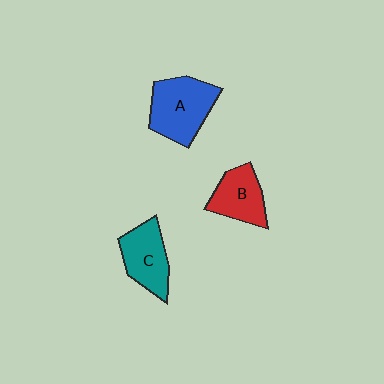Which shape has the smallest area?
Shape B (red).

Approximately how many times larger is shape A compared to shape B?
Approximately 1.4 times.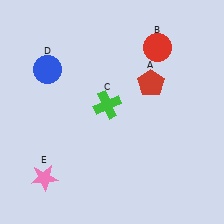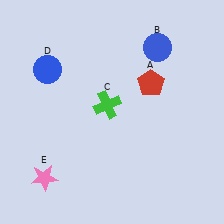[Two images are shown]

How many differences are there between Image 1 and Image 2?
There is 1 difference between the two images.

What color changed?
The circle (B) changed from red in Image 1 to blue in Image 2.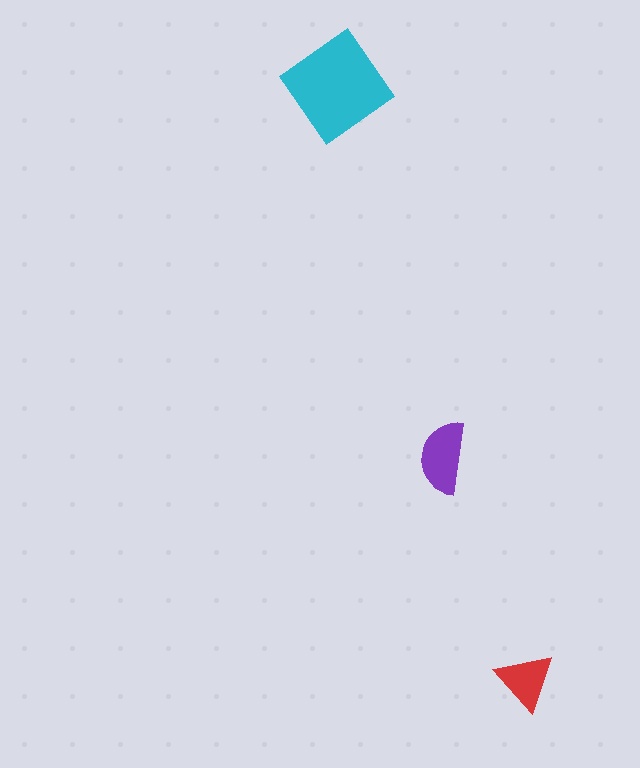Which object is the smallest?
The red triangle.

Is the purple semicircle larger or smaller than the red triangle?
Larger.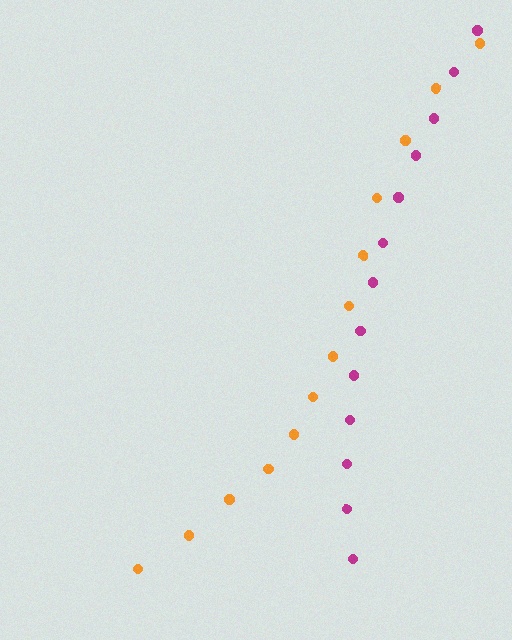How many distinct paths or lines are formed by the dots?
There are 2 distinct paths.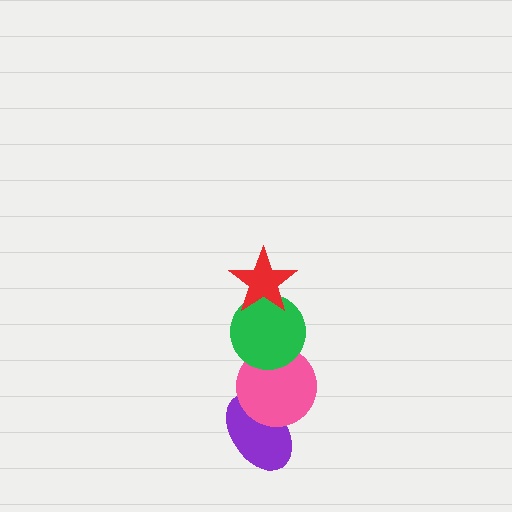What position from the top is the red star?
The red star is 1st from the top.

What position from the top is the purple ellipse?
The purple ellipse is 4th from the top.